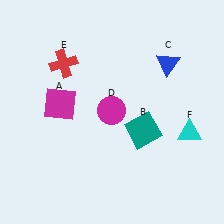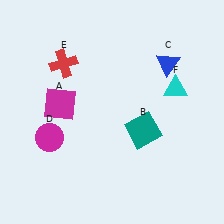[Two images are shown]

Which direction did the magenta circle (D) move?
The magenta circle (D) moved left.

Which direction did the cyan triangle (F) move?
The cyan triangle (F) moved up.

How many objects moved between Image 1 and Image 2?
2 objects moved between the two images.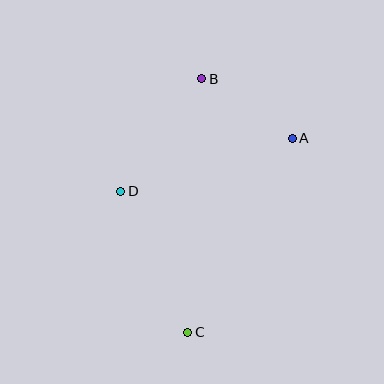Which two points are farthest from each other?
Points B and C are farthest from each other.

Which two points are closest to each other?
Points A and B are closest to each other.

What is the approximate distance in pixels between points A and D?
The distance between A and D is approximately 179 pixels.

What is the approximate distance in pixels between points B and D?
The distance between B and D is approximately 138 pixels.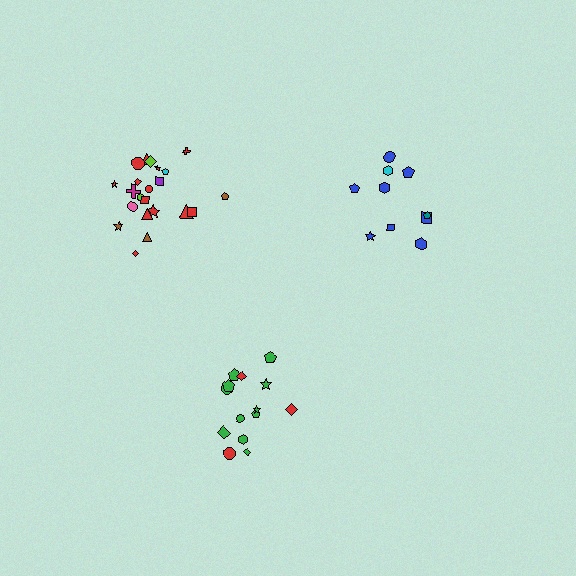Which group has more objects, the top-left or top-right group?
The top-left group.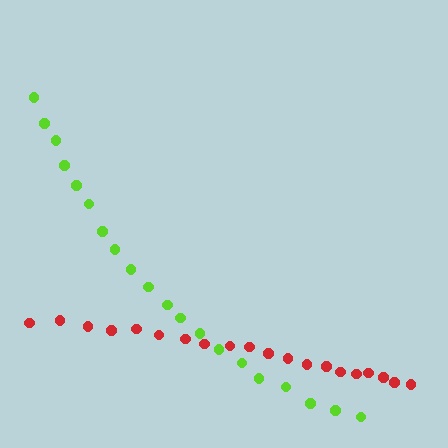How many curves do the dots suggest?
There are 2 distinct paths.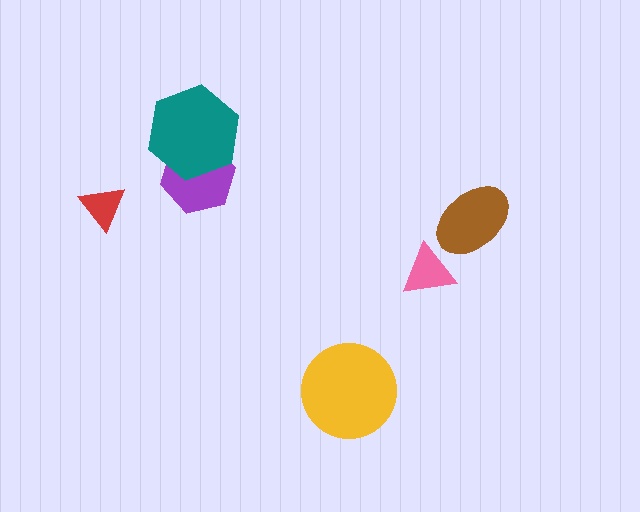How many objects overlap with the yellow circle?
0 objects overlap with the yellow circle.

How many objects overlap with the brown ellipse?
0 objects overlap with the brown ellipse.